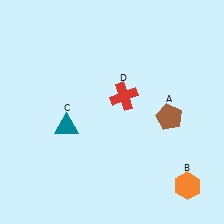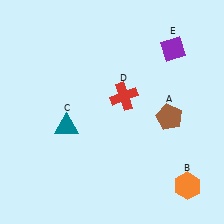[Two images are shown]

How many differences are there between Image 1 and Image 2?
There is 1 difference between the two images.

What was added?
A purple diamond (E) was added in Image 2.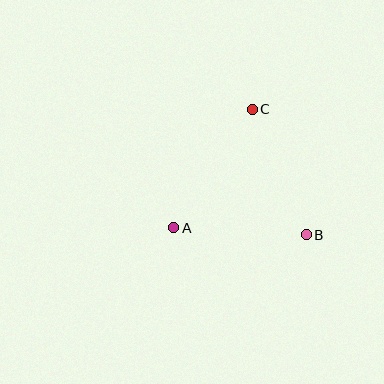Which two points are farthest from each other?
Points A and C are farthest from each other.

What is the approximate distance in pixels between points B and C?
The distance between B and C is approximately 136 pixels.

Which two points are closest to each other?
Points A and B are closest to each other.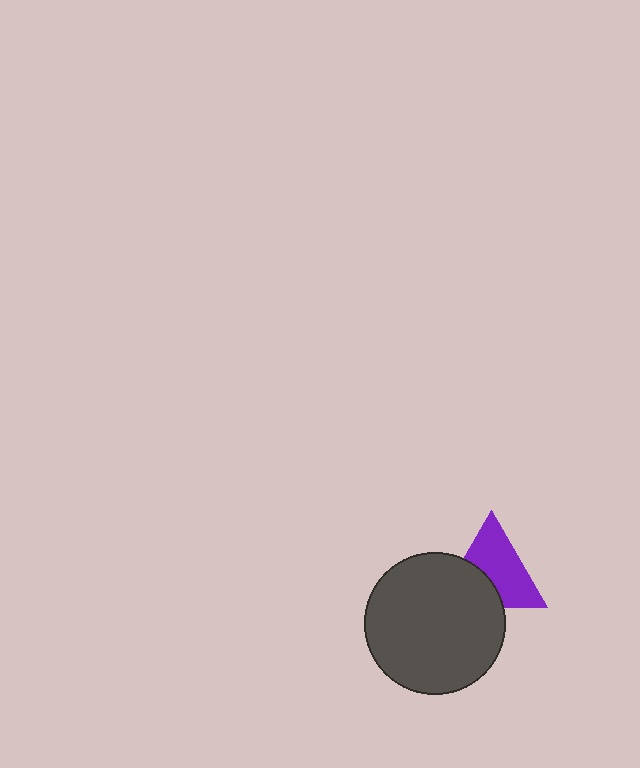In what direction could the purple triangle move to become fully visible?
The purple triangle could move toward the upper-right. That would shift it out from behind the dark gray circle entirely.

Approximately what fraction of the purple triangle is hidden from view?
Roughly 37% of the purple triangle is hidden behind the dark gray circle.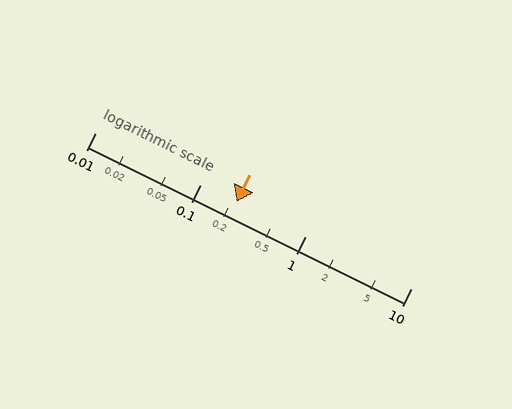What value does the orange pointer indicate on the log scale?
The pointer indicates approximately 0.22.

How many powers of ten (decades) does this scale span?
The scale spans 3 decades, from 0.01 to 10.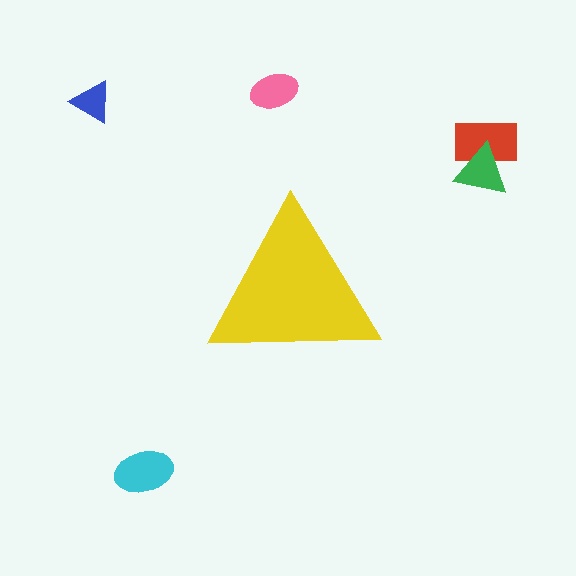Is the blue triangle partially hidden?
No, the blue triangle is fully visible.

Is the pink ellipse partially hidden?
No, the pink ellipse is fully visible.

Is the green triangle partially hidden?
No, the green triangle is fully visible.